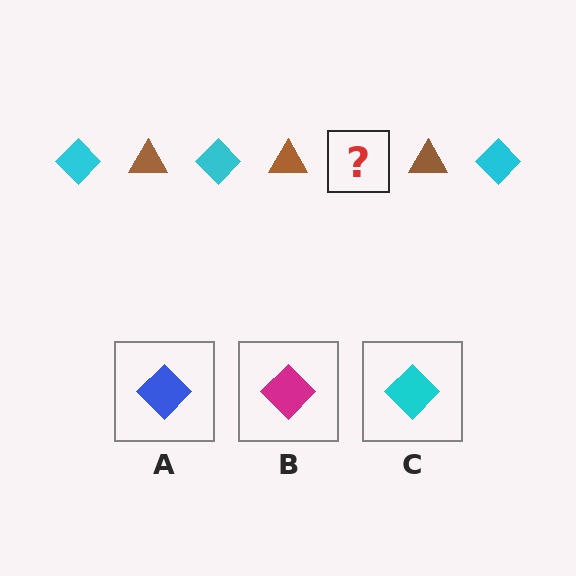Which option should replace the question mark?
Option C.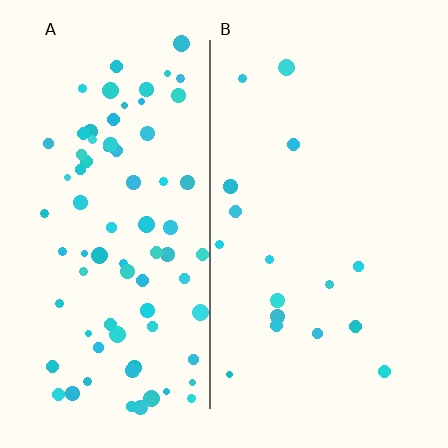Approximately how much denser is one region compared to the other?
Approximately 4.6× — region A over region B.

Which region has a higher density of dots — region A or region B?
A (the left).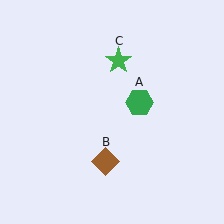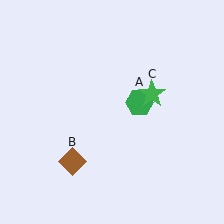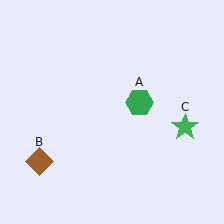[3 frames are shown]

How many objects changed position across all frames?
2 objects changed position: brown diamond (object B), green star (object C).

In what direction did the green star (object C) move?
The green star (object C) moved down and to the right.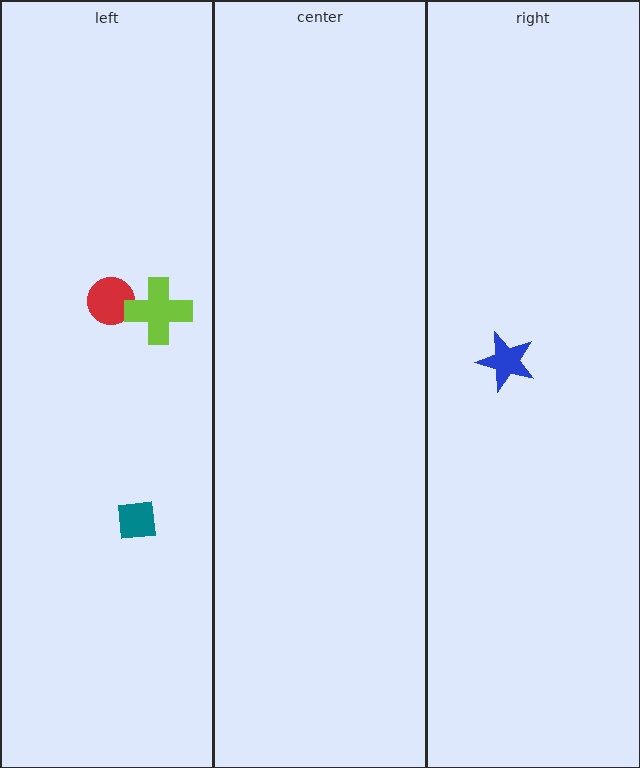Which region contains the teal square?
The left region.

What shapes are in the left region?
The red circle, the teal square, the lime cross.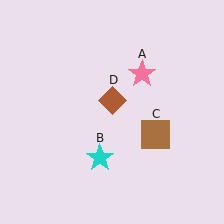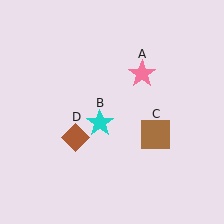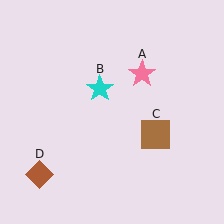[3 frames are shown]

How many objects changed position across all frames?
2 objects changed position: cyan star (object B), brown diamond (object D).